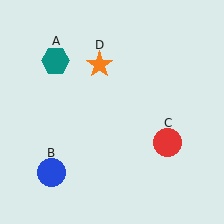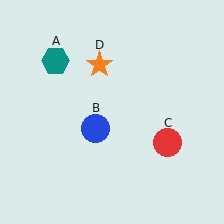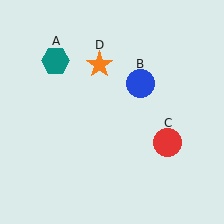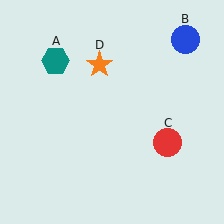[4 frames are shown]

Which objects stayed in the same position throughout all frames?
Teal hexagon (object A) and red circle (object C) and orange star (object D) remained stationary.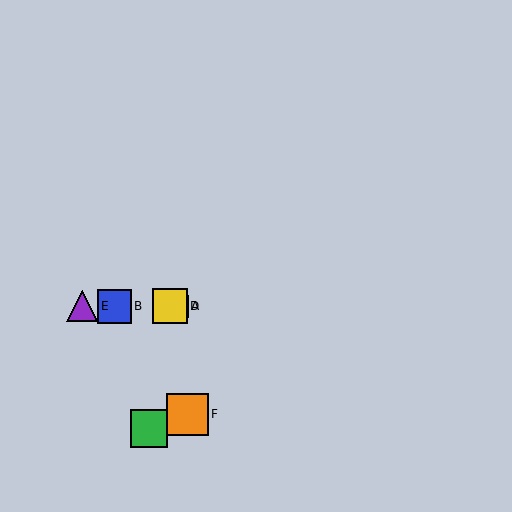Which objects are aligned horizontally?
Objects A, B, D, E are aligned horizontally.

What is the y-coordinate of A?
Object A is at y≈306.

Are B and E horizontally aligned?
Yes, both are at y≈306.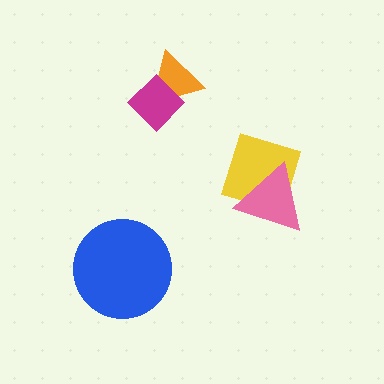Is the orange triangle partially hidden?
Yes, it is partially covered by another shape.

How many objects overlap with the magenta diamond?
1 object overlaps with the magenta diamond.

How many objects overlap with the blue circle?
0 objects overlap with the blue circle.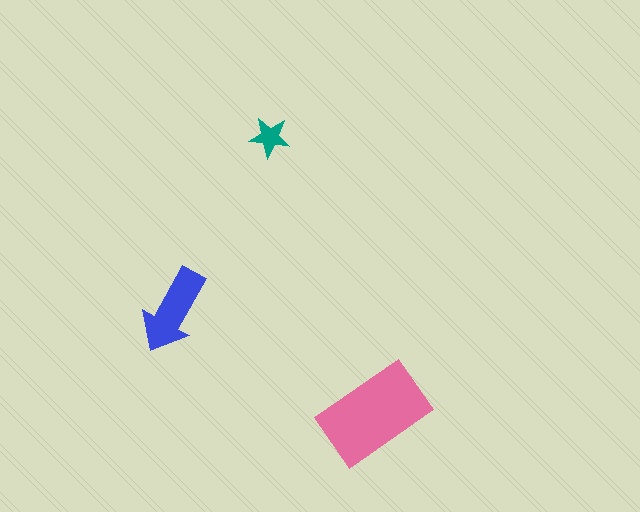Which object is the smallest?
The teal star.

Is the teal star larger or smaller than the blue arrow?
Smaller.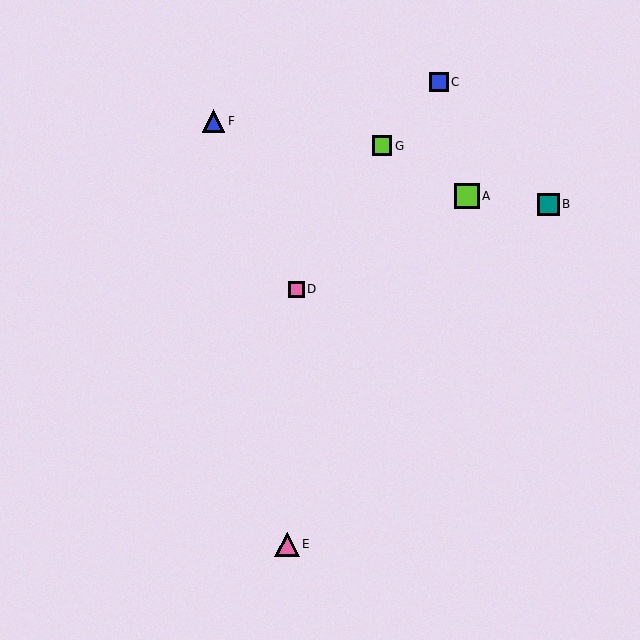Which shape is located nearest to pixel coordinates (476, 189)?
The lime square (labeled A) at (467, 196) is nearest to that location.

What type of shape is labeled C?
Shape C is a blue square.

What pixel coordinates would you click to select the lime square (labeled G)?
Click at (382, 146) to select the lime square G.